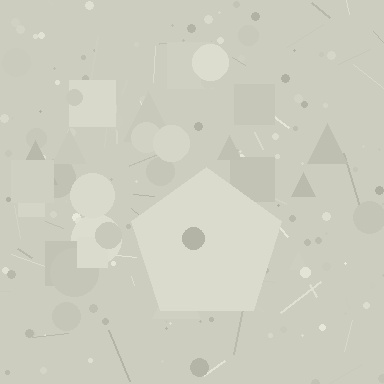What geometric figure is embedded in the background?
A pentagon is embedded in the background.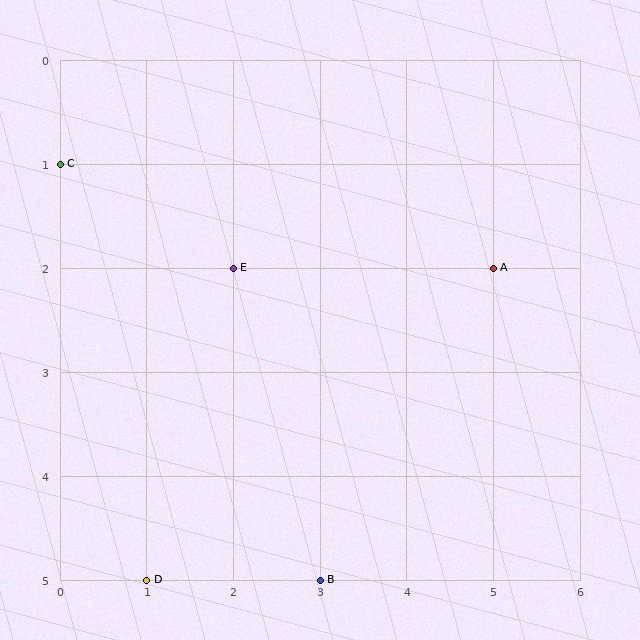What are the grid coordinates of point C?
Point C is at grid coordinates (0, 1).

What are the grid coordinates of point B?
Point B is at grid coordinates (3, 5).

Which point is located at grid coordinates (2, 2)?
Point E is at (2, 2).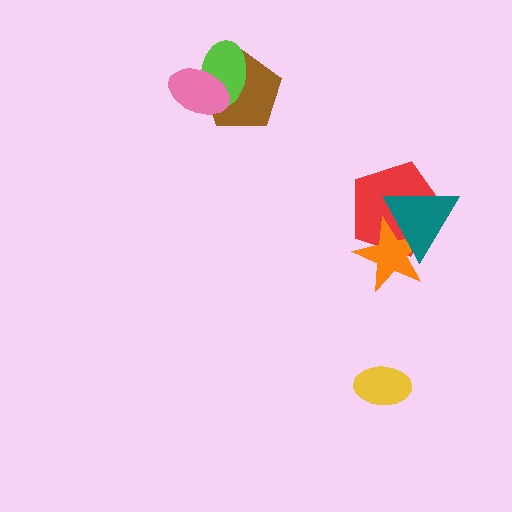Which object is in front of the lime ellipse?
The pink ellipse is in front of the lime ellipse.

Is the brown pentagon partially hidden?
Yes, it is partially covered by another shape.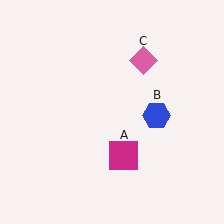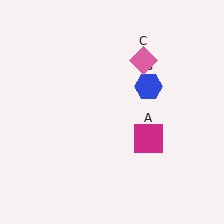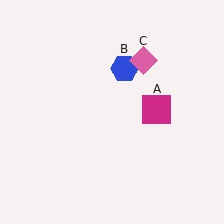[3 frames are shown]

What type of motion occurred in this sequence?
The magenta square (object A), blue hexagon (object B) rotated counterclockwise around the center of the scene.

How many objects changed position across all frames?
2 objects changed position: magenta square (object A), blue hexagon (object B).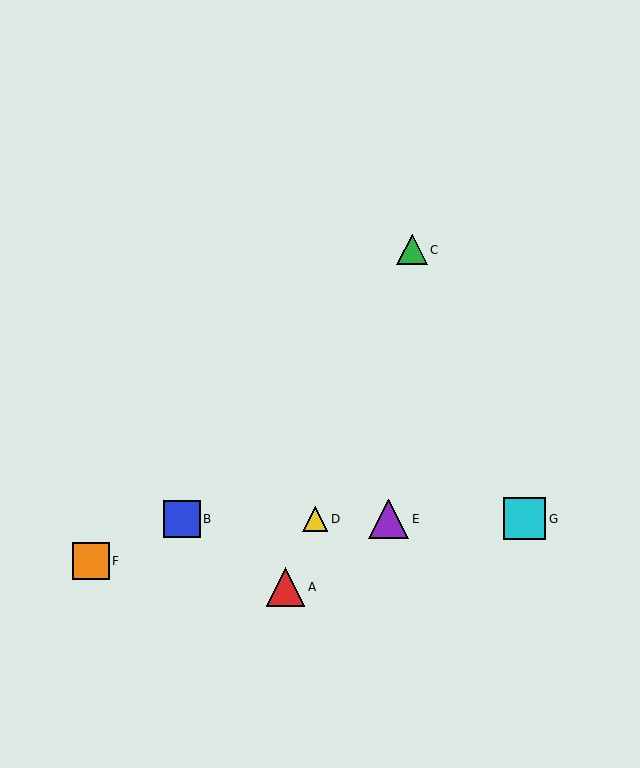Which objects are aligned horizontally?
Objects B, D, E, G are aligned horizontally.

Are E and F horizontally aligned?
No, E is at y≈519 and F is at y≈561.